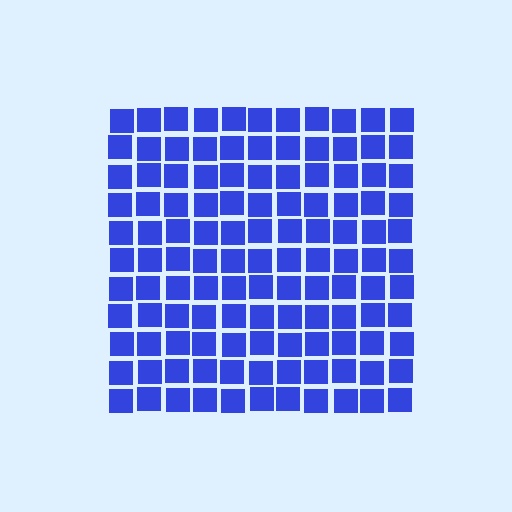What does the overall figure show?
The overall figure shows a square.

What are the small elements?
The small elements are squares.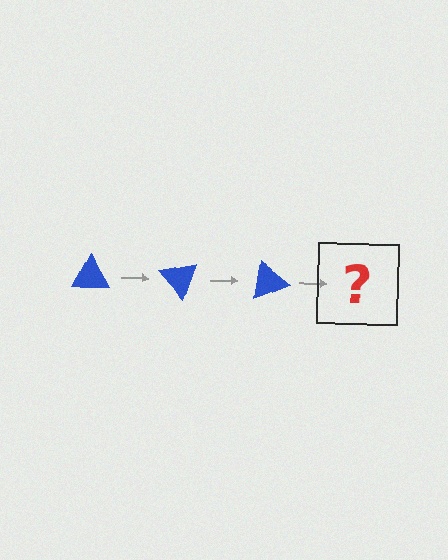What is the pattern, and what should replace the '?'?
The pattern is that the triangle rotates 50 degrees each step. The '?' should be a blue triangle rotated 150 degrees.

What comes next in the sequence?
The next element should be a blue triangle rotated 150 degrees.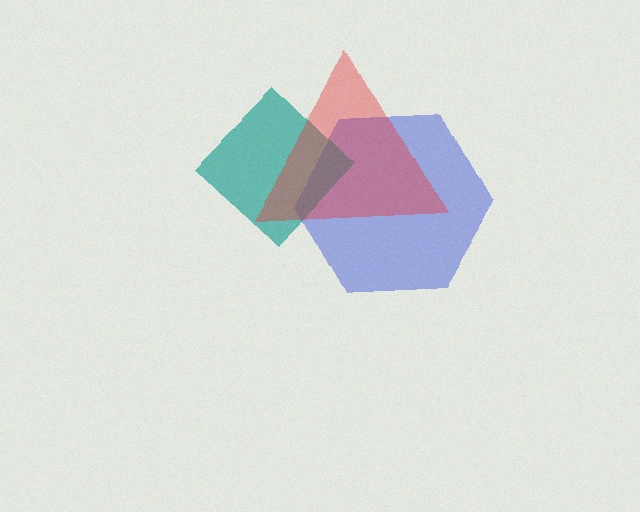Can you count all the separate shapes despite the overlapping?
Yes, there are 3 separate shapes.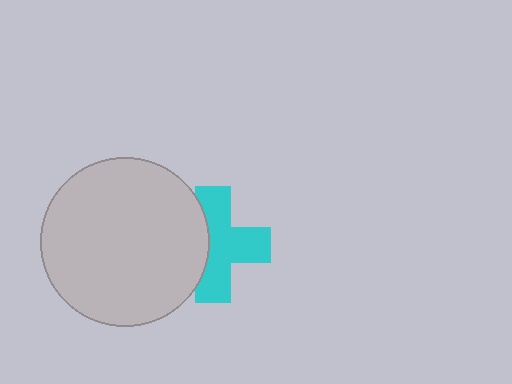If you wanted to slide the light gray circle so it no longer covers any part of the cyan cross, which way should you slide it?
Slide it left — that is the most direct way to separate the two shapes.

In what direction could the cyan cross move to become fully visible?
The cyan cross could move right. That would shift it out from behind the light gray circle entirely.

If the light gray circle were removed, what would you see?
You would see the complete cyan cross.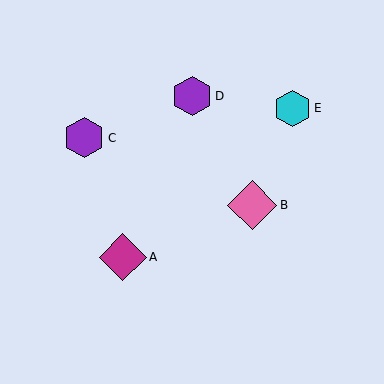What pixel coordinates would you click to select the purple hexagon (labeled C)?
Click at (84, 138) to select the purple hexagon C.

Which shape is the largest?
The pink diamond (labeled B) is the largest.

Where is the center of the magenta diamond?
The center of the magenta diamond is at (123, 257).